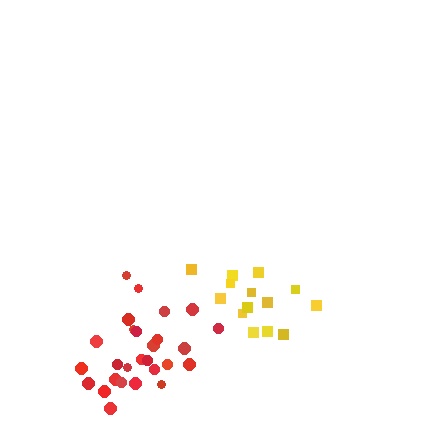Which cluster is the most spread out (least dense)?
Yellow.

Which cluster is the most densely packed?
Red.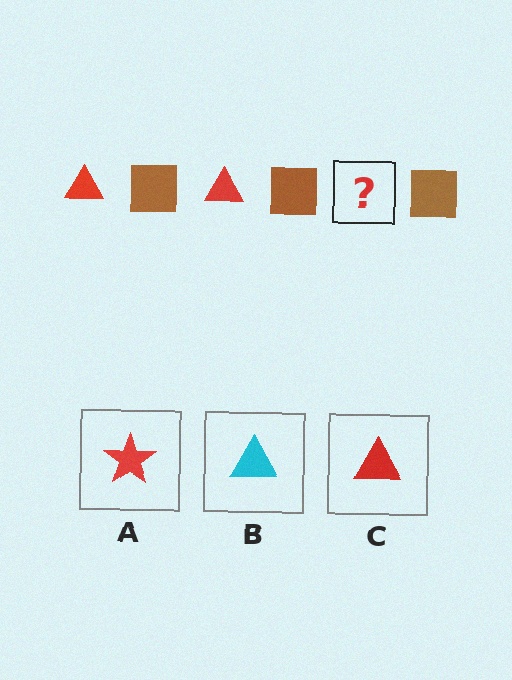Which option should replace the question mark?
Option C.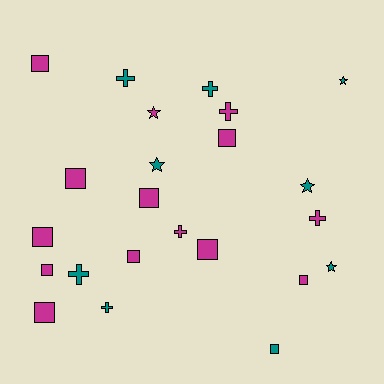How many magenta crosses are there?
There are 3 magenta crosses.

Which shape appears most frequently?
Square, with 11 objects.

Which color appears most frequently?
Magenta, with 14 objects.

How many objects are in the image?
There are 23 objects.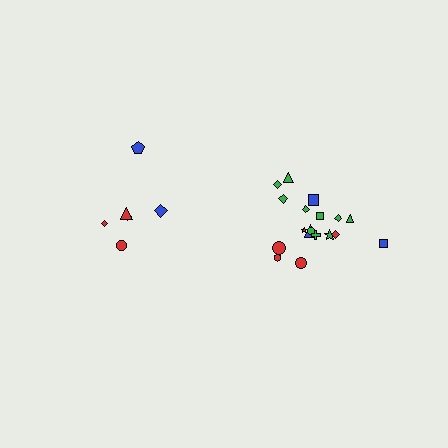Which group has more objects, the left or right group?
The right group.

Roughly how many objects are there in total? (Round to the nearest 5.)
Roughly 25 objects in total.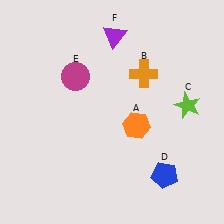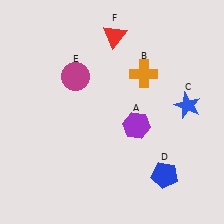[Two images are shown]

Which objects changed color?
A changed from orange to purple. C changed from lime to blue. F changed from purple to red.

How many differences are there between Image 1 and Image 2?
There are 3 differences between the two images.